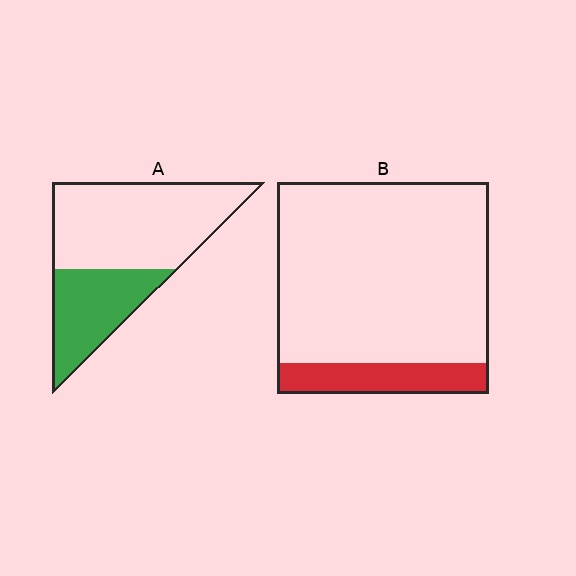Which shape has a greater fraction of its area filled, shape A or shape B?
Shape A.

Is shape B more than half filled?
No.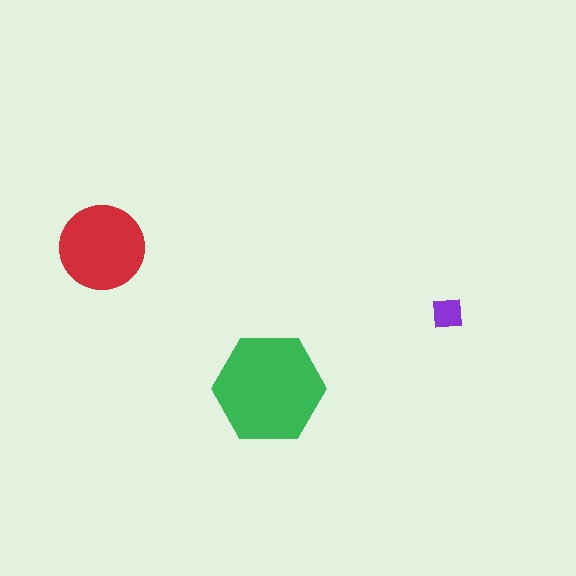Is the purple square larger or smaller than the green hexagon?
Smaller.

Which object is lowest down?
The green hexagon is bottommost.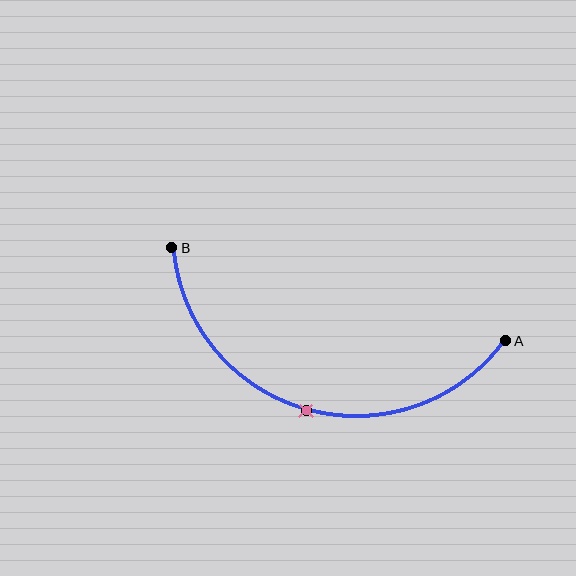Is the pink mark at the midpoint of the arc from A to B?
Yes. The pink mark lies on the arc at equal arc-length from both A and B — it is the arc midpoint.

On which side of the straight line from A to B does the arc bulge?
The arc bulges below the straight line connecting A and B.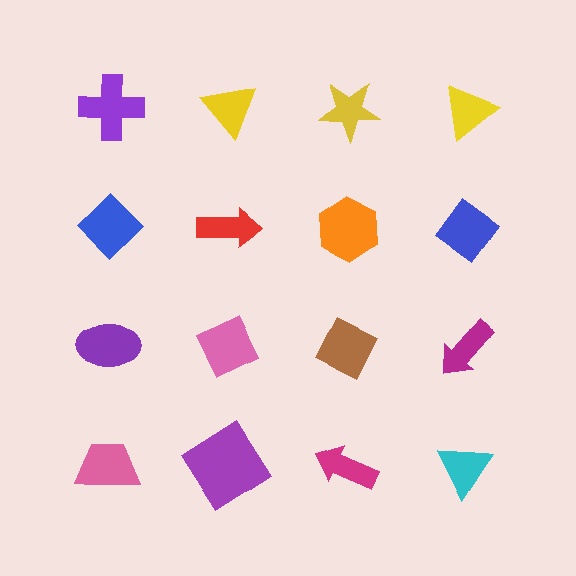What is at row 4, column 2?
A purple diamond.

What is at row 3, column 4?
A magenta arrow.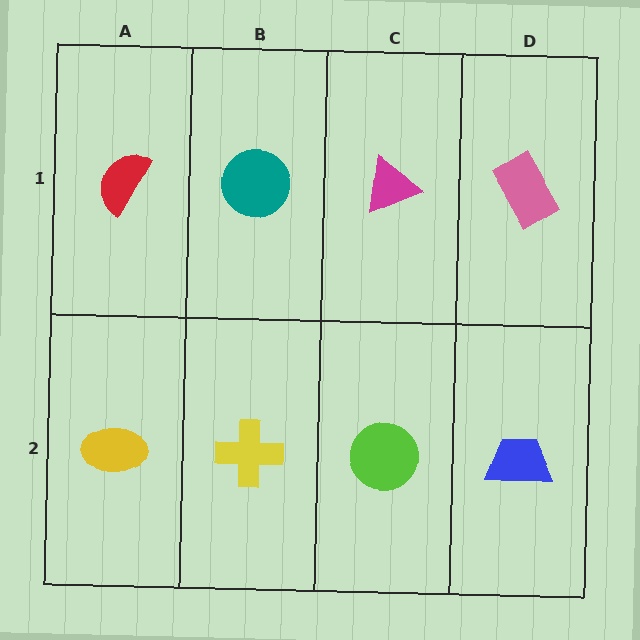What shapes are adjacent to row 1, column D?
A blue trapezoid (row 2, column D), a magenta triangle (row 1, column C).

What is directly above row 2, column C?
A magenta triangle.